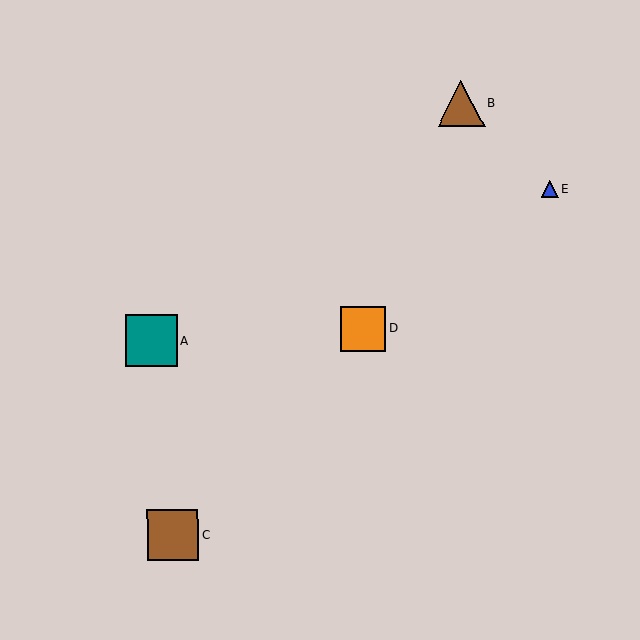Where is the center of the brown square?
The center of the brown square is at (173, 535).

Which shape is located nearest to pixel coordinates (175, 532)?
The brown square (labeled C) at (173, 535) is nearest to that location.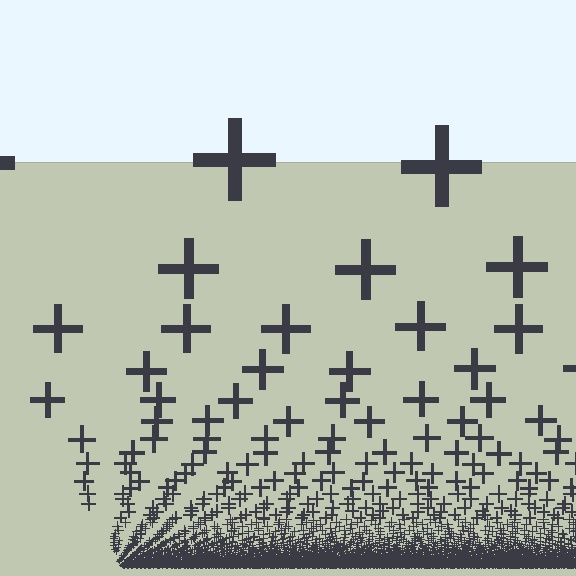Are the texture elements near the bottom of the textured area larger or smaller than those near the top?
Smaller. The gradient is inverted — elements near the bottom are smaller and denser.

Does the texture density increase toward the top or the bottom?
Density increases toward the bottom.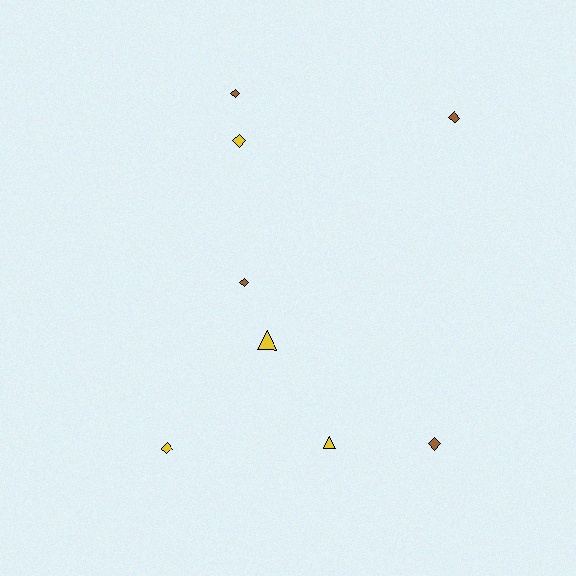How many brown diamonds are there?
There are 4 brown diamonds.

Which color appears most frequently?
Brown, with 4 objects.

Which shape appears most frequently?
Diamond, with 6 objects.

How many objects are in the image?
There are 8 objects.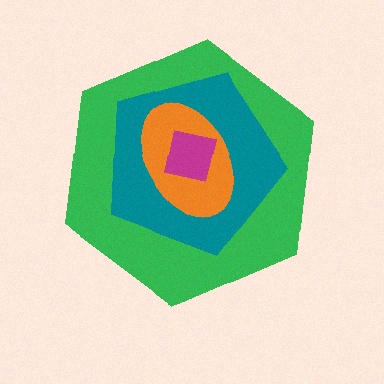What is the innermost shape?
The magenta square.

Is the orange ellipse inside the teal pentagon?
Yes.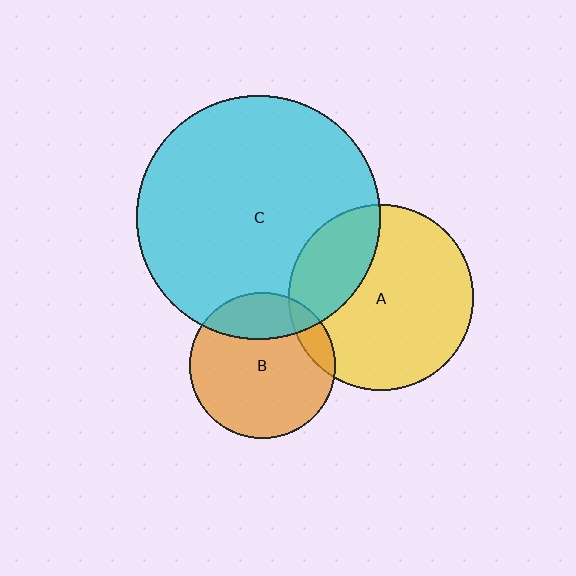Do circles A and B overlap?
Yes.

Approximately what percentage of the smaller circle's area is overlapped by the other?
Approximately 10%.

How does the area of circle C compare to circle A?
Approximately 1.7 times.